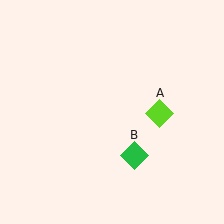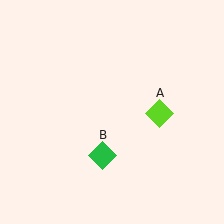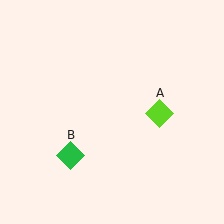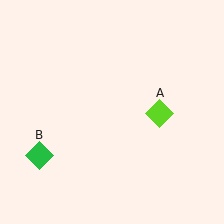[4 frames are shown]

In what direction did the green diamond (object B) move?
The green diamond (object B) moved left.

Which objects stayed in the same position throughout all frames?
Lime diamond (object A) remained stationary.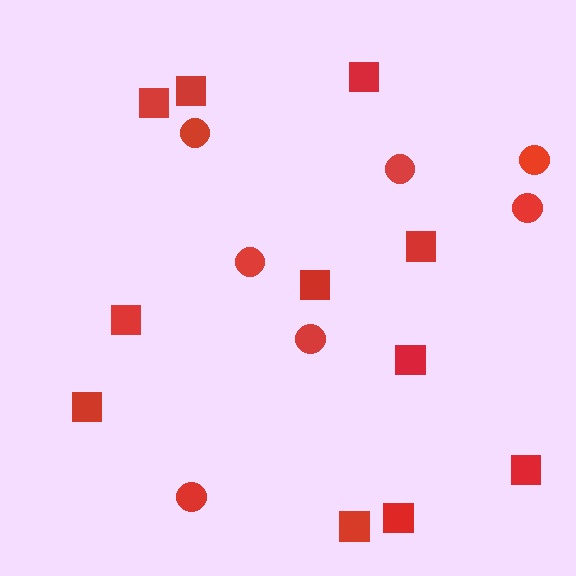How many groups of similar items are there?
There are 2 groups: one group of circles (7) and one group of squares (11).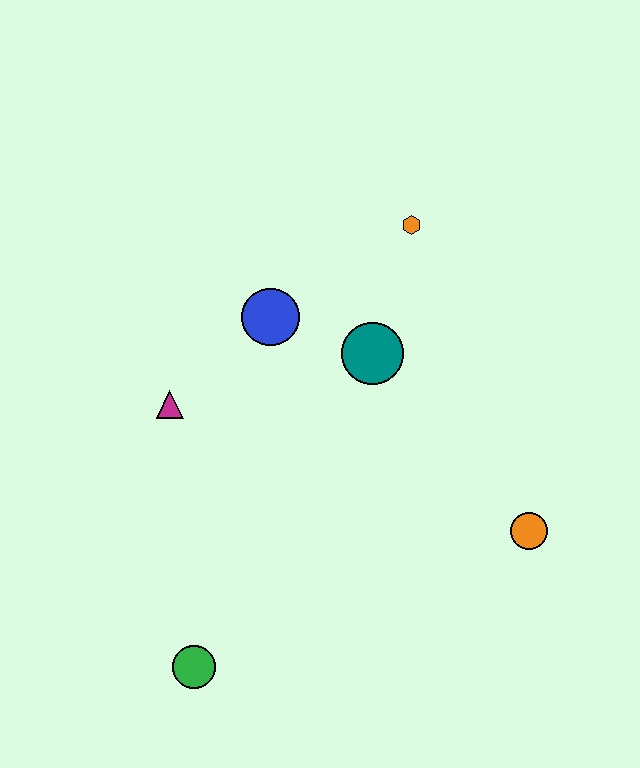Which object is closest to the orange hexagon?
The teal circle is closest to the orange hexagon.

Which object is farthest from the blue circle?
The green circle is farthest from the blue circle.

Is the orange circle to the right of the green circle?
Yes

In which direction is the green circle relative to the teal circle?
The green circle is below the teal circle.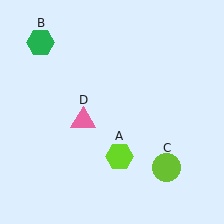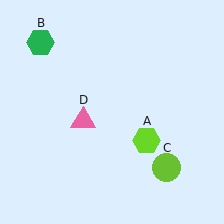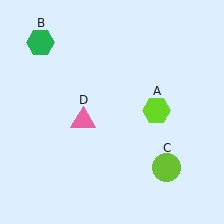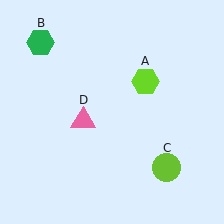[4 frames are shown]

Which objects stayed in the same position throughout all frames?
Green hexagon (object B) and lime circle (object C) and pink triangle (object D) remained stationary.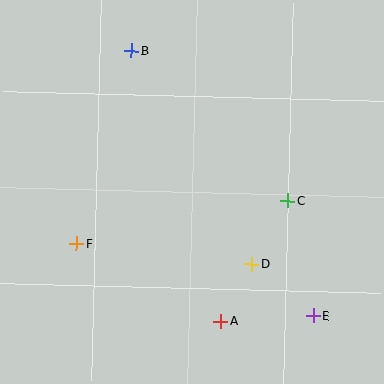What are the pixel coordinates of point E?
Point E is at (313, 316).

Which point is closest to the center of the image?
Point D at (252, 264) is closest to the center.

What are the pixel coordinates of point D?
Point D is at (252, 264).